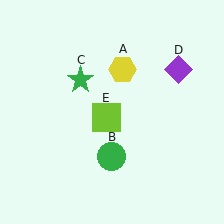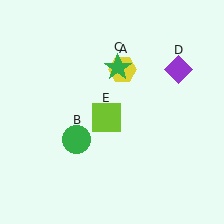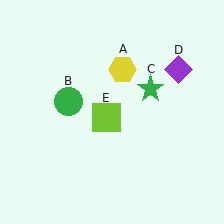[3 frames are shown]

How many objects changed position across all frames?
2 objects changed position: green circle (object B), green star (object C).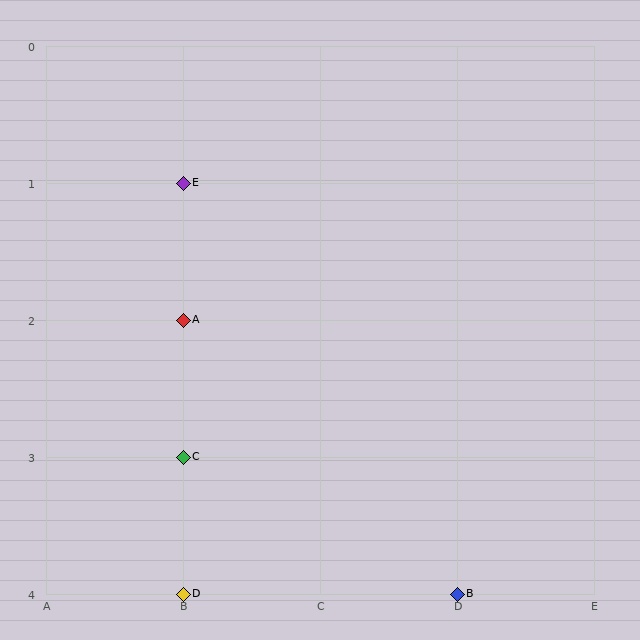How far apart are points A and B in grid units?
Points A and B are 2 columns and 2 rows apart (about 2.8 grid units diagonally).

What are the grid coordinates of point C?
Point C is at grid coordinates (B, 3).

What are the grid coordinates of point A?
Point A is at grid coordinates (B, 2).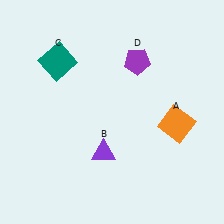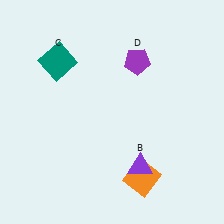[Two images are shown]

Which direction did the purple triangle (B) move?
The purple triangle (B) moved right.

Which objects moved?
The objects that moved are: the orange square (A), the purple triangle (B).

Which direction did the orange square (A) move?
The orange square (A) moved down.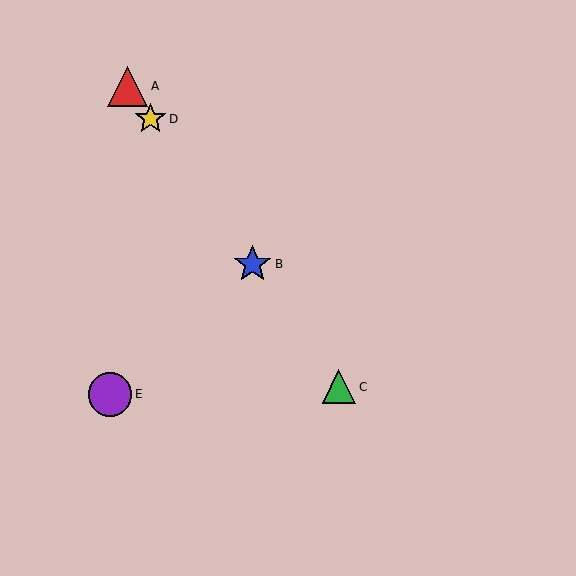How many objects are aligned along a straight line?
4 objects (A, B, C, D) are aligned along a straight line.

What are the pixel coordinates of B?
Object B is at (253, 264).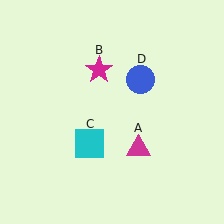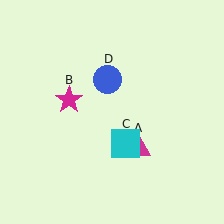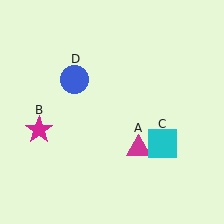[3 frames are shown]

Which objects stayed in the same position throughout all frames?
Magenta triangle (object A) remained stationary.